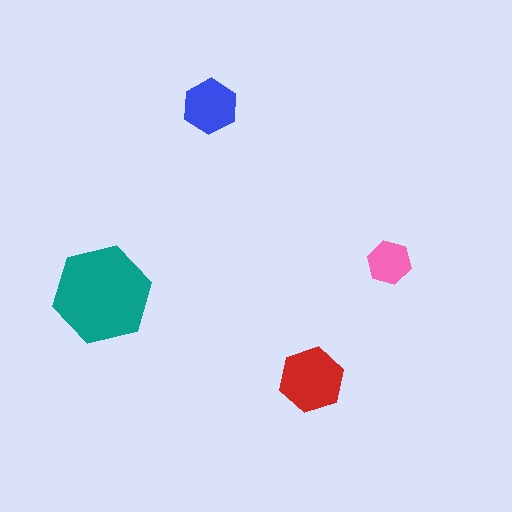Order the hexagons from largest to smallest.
the teal one, the red one, the blue one, the pink one.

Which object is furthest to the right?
The pink hexagon is rightmost.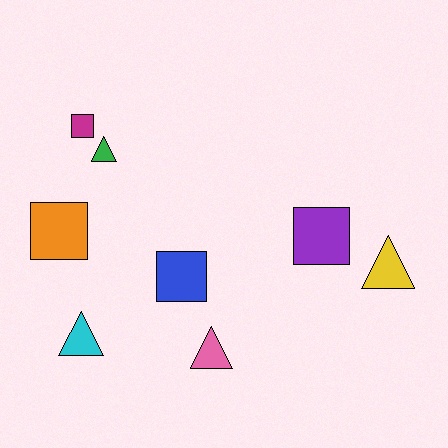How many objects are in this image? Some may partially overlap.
There are 8 objects.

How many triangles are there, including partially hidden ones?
There are 4 triangles.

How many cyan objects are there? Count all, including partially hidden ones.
There is 1 cyan object.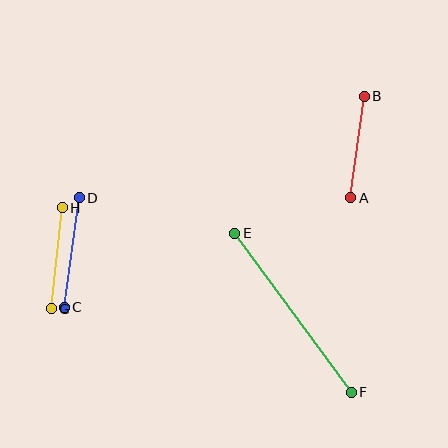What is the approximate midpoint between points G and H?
The midpoint is at approximately (57, 258) pixels.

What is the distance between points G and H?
The distance is approximately 102 pixels.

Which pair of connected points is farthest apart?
Points E and F are farthest apart.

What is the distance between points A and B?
The distance is approximately 102 pixels.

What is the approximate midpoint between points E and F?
The midpoint is at approximately (293, 313) pixels.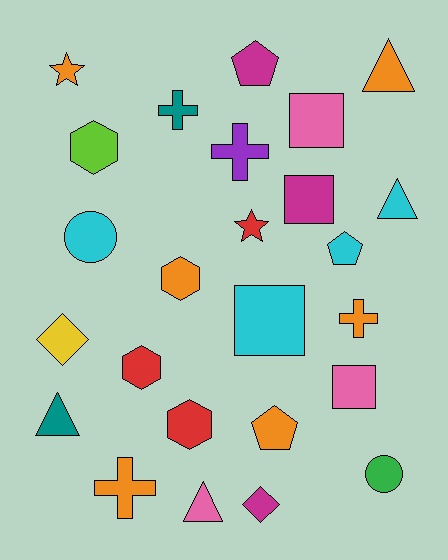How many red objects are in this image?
There are 3 red objects.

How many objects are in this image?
There are 25 objects.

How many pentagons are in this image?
There are 3 pentagons.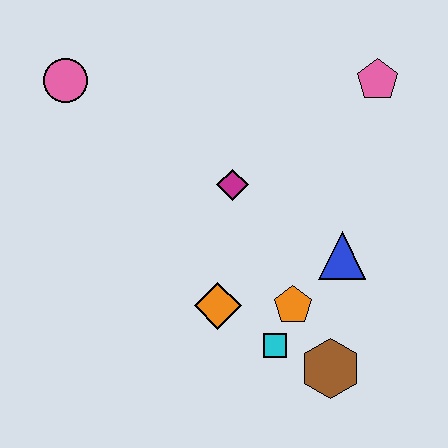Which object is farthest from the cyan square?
The pink circle is farthest from the cyan square.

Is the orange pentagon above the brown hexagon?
Yes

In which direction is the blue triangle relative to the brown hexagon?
The blue triangle is above the brown hexagon.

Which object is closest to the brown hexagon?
The cyan square is closest to the brown hexagon.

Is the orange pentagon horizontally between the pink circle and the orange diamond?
No